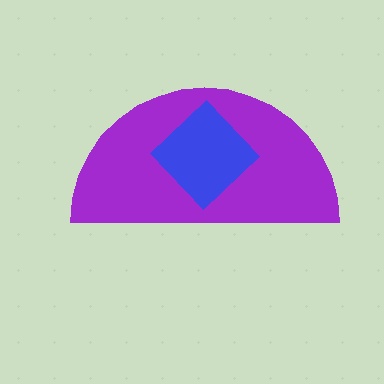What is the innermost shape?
The blue diamond.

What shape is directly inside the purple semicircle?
The blue diamond.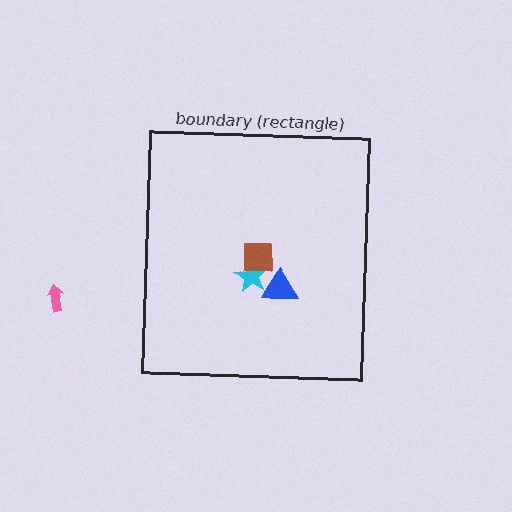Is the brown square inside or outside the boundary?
Inside.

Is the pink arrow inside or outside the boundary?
Outside.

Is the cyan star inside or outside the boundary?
Inside.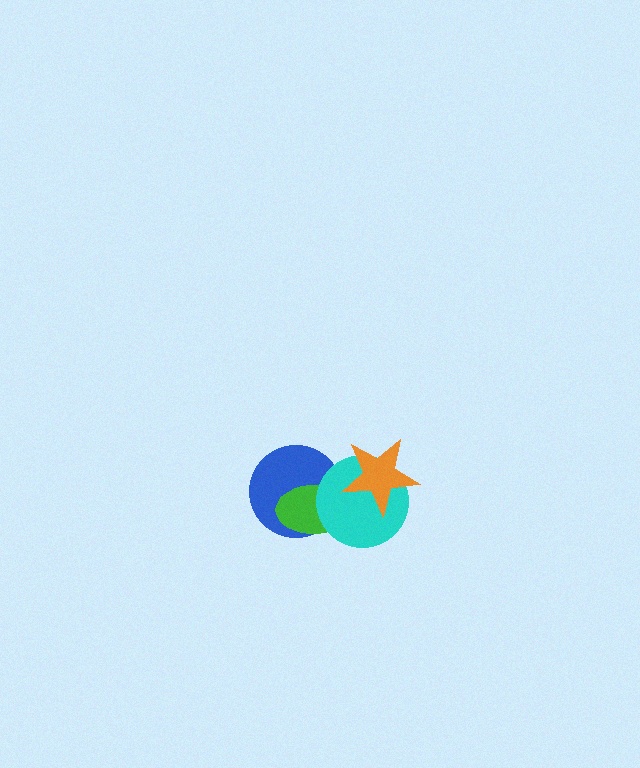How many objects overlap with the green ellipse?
2 objects overlap with the green ellipse.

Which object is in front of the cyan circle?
The orange star is in front of the cyan circle.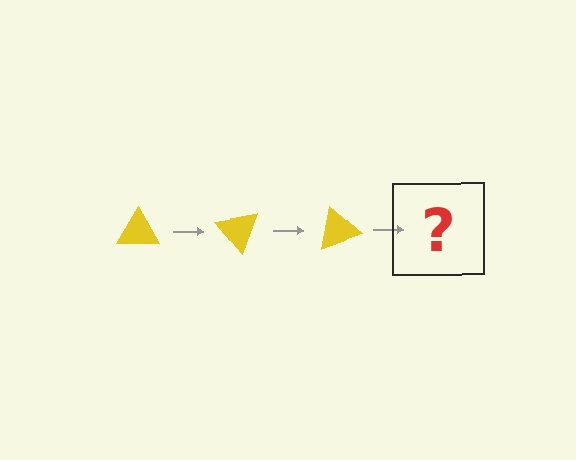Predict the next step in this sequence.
The next step is a yellow triangle rotated 150 degrees.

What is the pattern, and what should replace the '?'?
The pattern is that the triangle rotates 50 degrees each step. The '?' should be a yellow triangle rotated 150 degrees.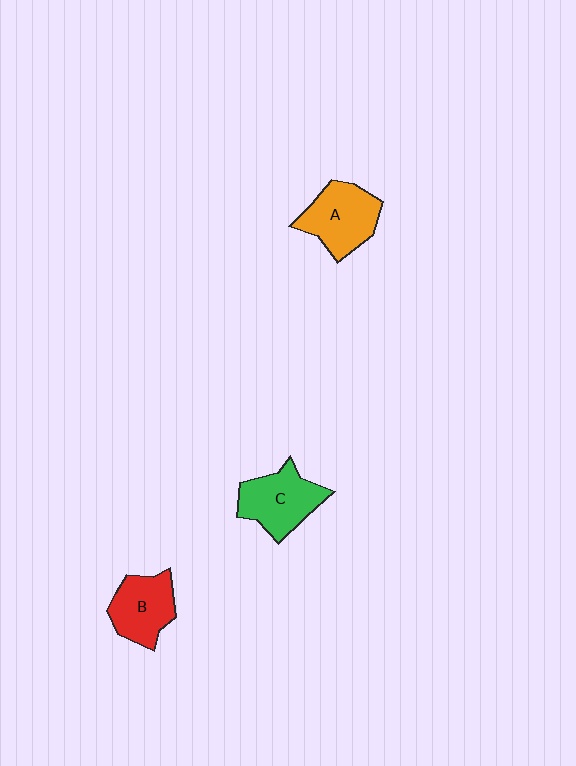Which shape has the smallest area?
Shape B (red).